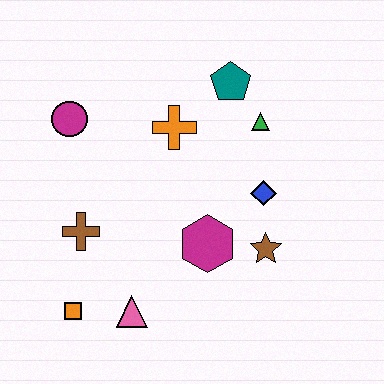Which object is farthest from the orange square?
The teal pentagon is farthest from the orange square.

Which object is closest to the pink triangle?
The orange square is closest to the pink triangle.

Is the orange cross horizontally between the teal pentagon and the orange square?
Yes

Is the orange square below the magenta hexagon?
Yes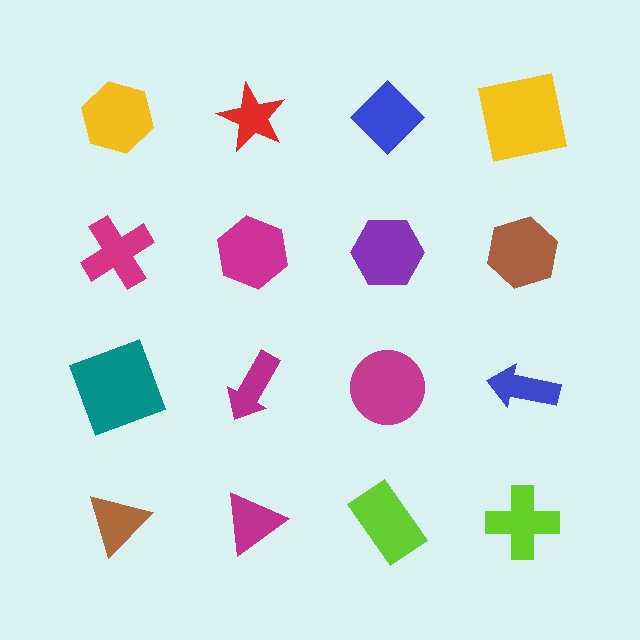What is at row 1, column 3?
A blue diamond.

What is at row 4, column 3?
A lime rectangle.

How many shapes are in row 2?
4 shapes.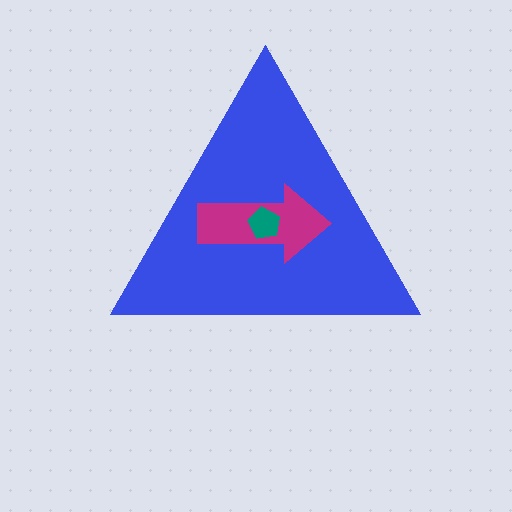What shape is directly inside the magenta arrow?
The teal pentagon.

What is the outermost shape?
The blue triangle.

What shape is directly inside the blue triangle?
The magenta arrow.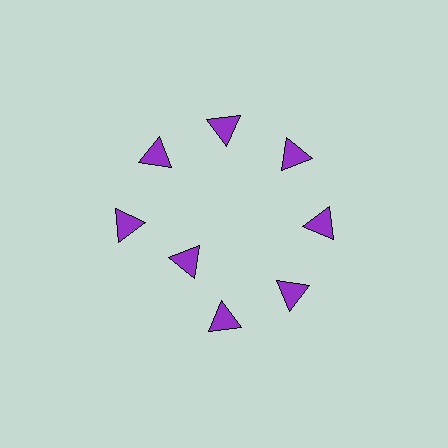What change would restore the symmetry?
The symmetry would be restored by moving it outward, back onto the ring so that all 8 triangles sit at equal angles and equal distance from the center.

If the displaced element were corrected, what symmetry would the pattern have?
It would have 8-fold rotational symmetry — the pattern would map onto itself every 45 degrees.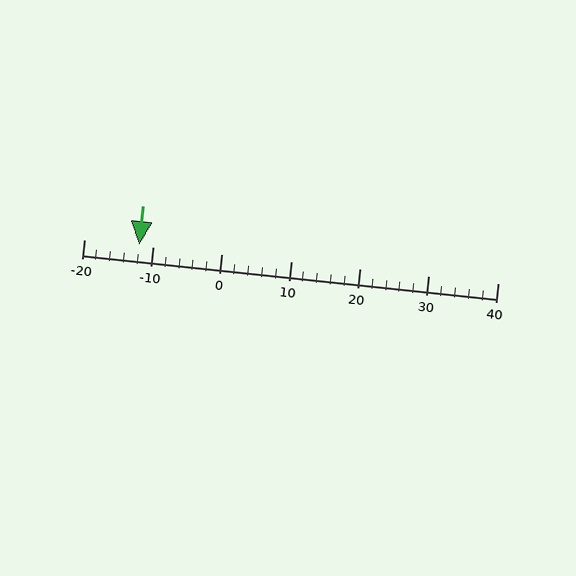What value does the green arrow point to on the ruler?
The green arrow points to approximately -12.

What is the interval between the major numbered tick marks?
The major tick marks are spaced 10 units apart.